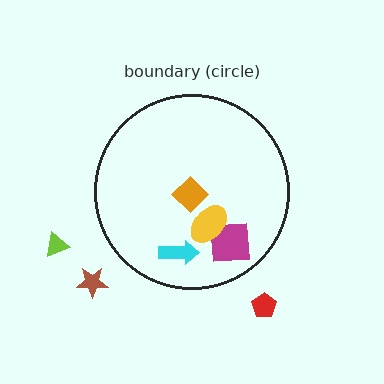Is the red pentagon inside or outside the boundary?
Outside.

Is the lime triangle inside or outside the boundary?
Outside.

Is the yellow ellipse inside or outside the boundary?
Inside.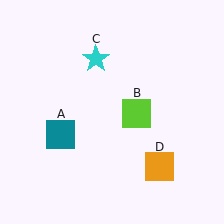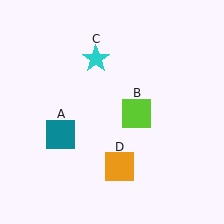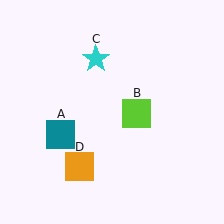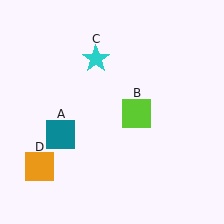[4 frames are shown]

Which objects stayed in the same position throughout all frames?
Teal square (object A) and lime square (object B) and cyan star (object C) remained stationary.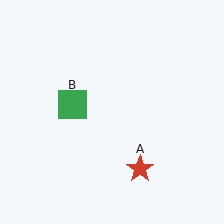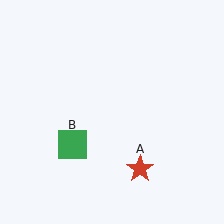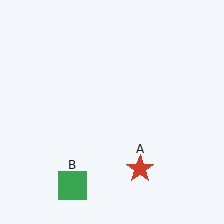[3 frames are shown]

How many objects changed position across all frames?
1 object changed position: green square (object B).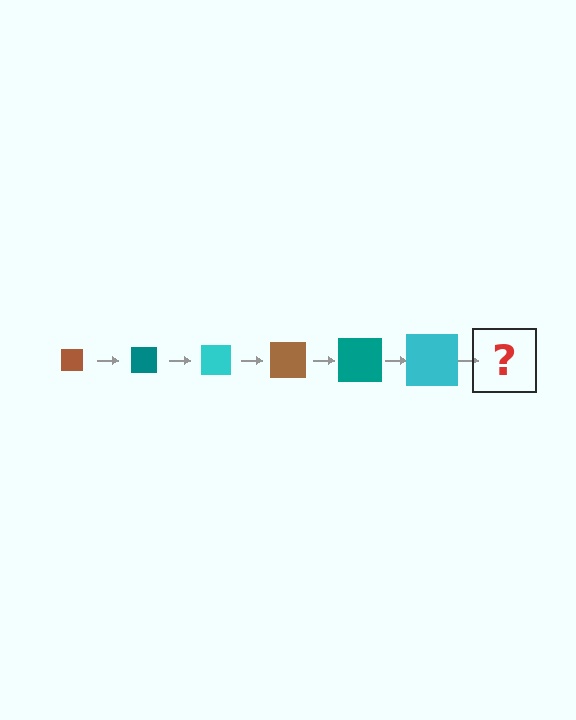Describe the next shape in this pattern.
It should be a brown square, larger than the previous one.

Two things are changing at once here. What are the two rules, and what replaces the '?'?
The two rules are that the square grows larger each step and the color cycles through brown, teal, and cyan. The '?' should be a brown square, larger than the previous one.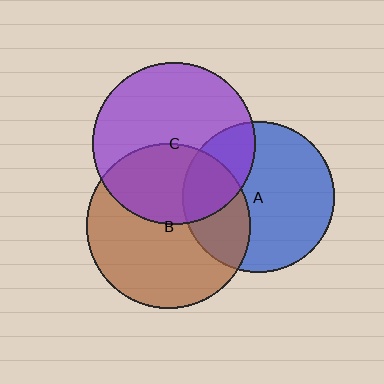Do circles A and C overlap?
Yes.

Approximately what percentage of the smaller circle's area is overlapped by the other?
Approximately 25%.